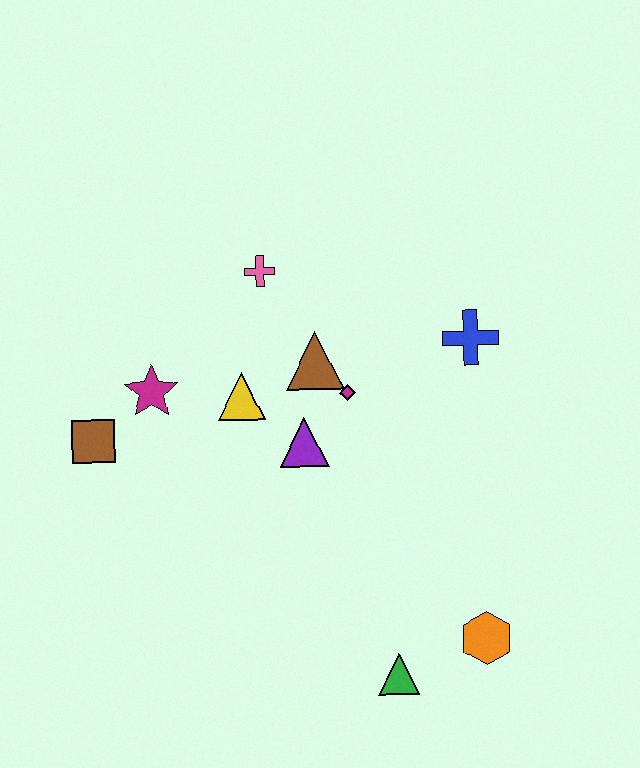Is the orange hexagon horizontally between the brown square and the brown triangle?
No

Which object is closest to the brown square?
The magenta star is closest to the brown square.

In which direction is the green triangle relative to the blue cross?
The green triangle is below the blue cross.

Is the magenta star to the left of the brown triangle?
Yes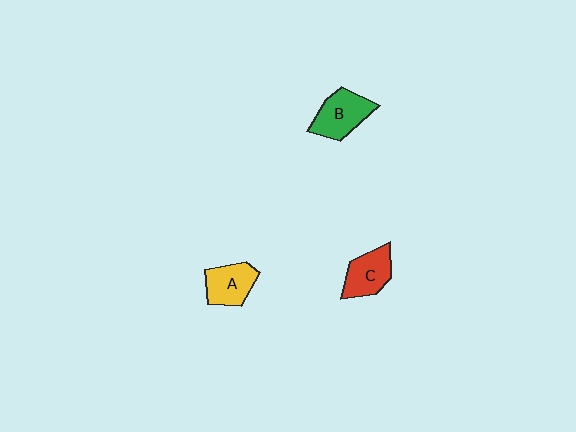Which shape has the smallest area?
Shape A (yellow).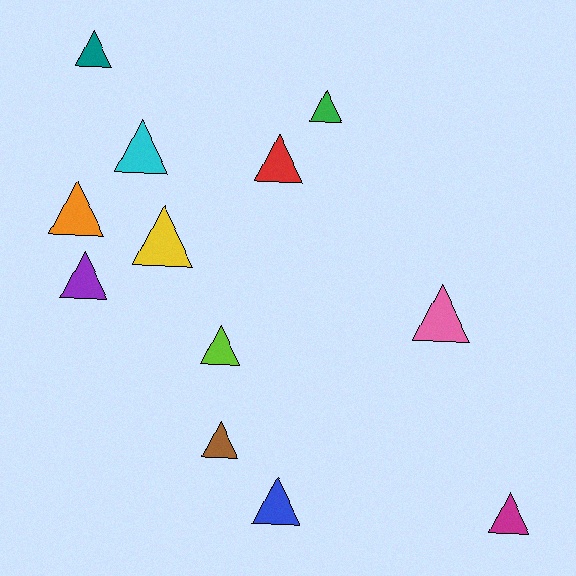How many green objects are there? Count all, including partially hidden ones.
There is 1 green object.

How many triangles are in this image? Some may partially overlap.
There are 12 triangles.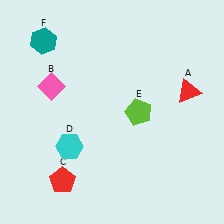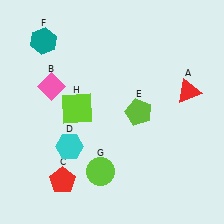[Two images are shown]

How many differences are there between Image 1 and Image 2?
There are 2 differences between the two images.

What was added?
A lime circle (G), a lime square (H) were added in Image 2.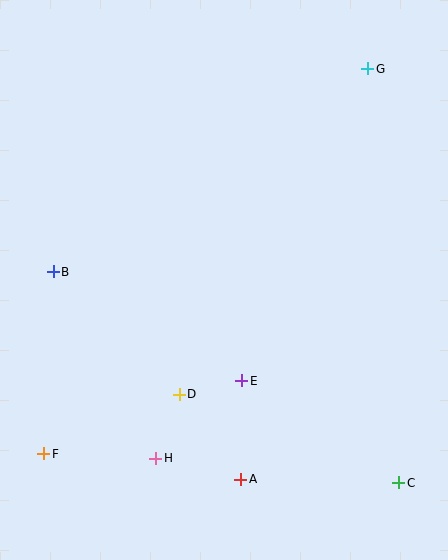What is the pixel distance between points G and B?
The distance between G and B is 374 pixels.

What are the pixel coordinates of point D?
Point D is at (179, 394).